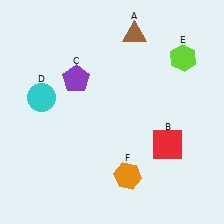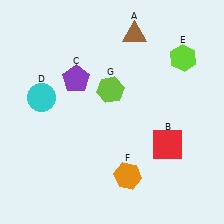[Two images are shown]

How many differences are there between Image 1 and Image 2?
There is 1 difference between the two images.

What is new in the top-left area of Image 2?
A lime hexagon (G) was added in the top-left area of Image 2.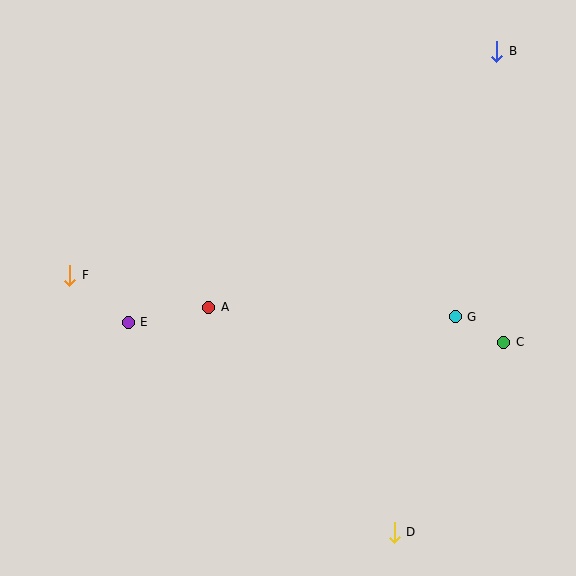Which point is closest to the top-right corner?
Point B is closest to the top-right corner.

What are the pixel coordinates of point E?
Point E is at (128, 322).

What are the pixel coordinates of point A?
Point A is at (209, 307).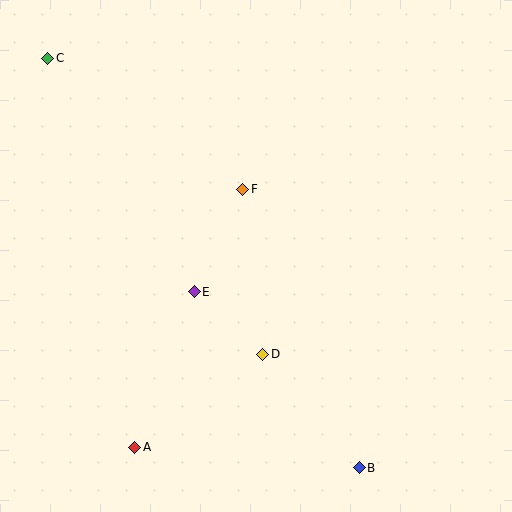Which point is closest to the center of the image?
Point F at (243, 189) is closest to the center.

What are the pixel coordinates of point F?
Point F is at (243, 189).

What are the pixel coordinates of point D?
Point D is at (263, 354).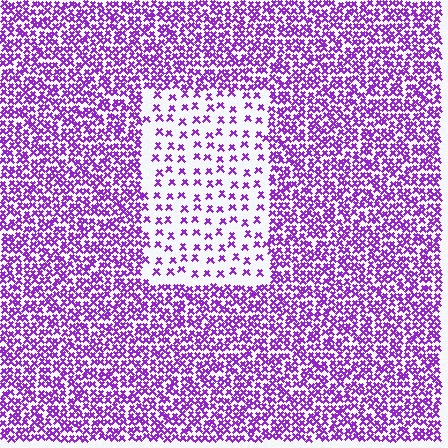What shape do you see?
I see a rectangle.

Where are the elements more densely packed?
The elements are more densely packed outside the rectangle boundary.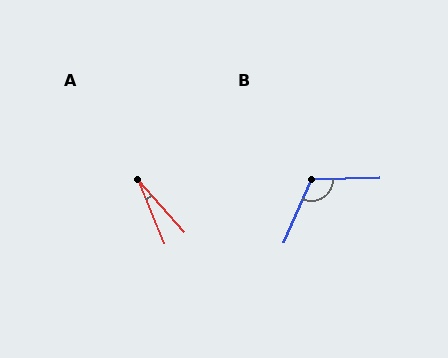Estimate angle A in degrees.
Approximately 19 degrees.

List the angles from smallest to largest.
A (19°), B (115°).